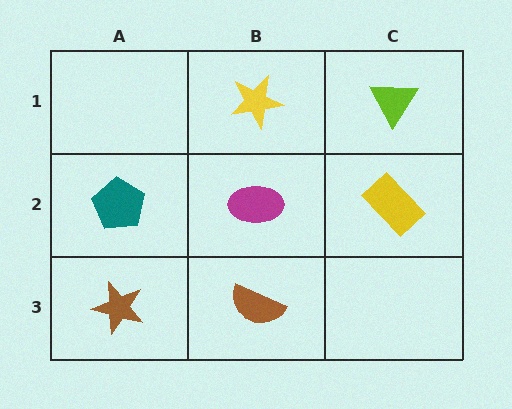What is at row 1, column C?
A lime triangle.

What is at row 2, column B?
A magenta ellipse.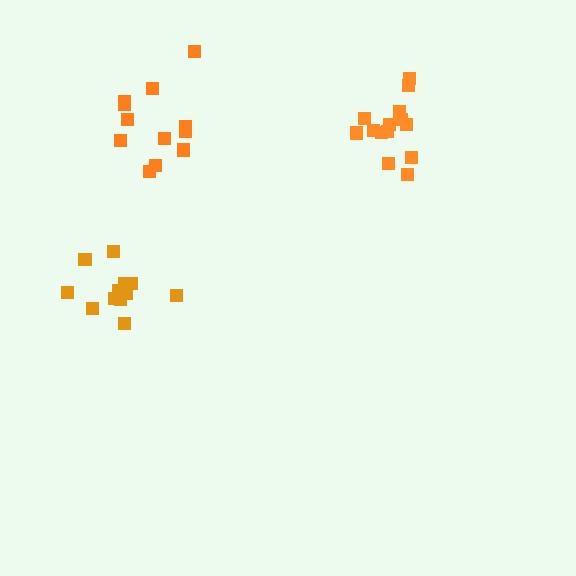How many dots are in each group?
Group 1: 14 dots, Group 2: 12 dots, Group 3: 12 dots (38 total).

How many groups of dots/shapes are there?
There are 3 groups.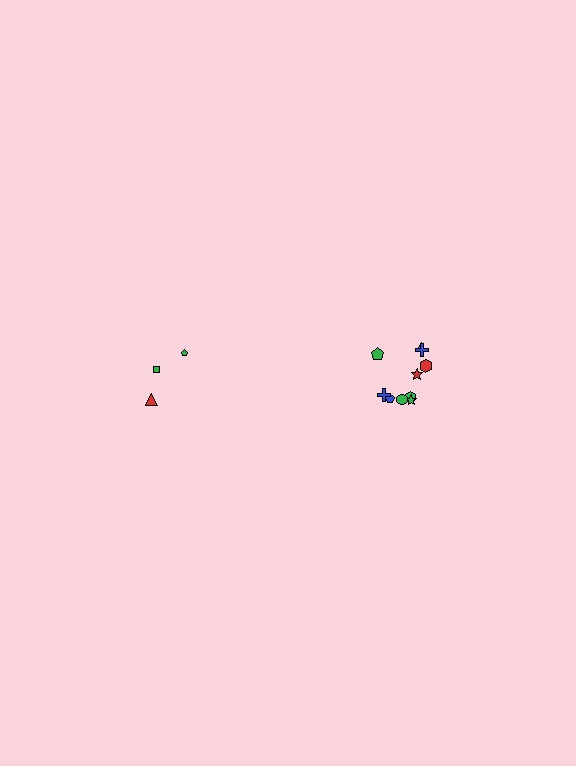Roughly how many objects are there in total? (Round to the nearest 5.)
Roughly 15 objects in total.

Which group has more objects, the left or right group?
The right group.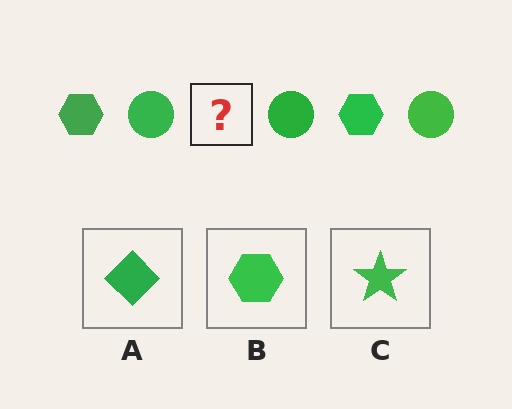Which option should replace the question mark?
Option B.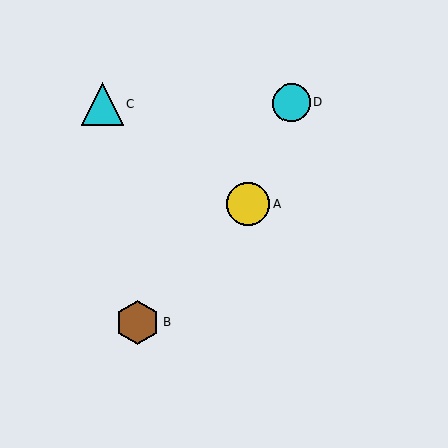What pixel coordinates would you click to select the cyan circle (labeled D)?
Click at (291, 103) to select the cyan circle D.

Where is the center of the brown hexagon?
The center of the brown hexagon is at (137, 322).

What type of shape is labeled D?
Shape D is a cyan circle.